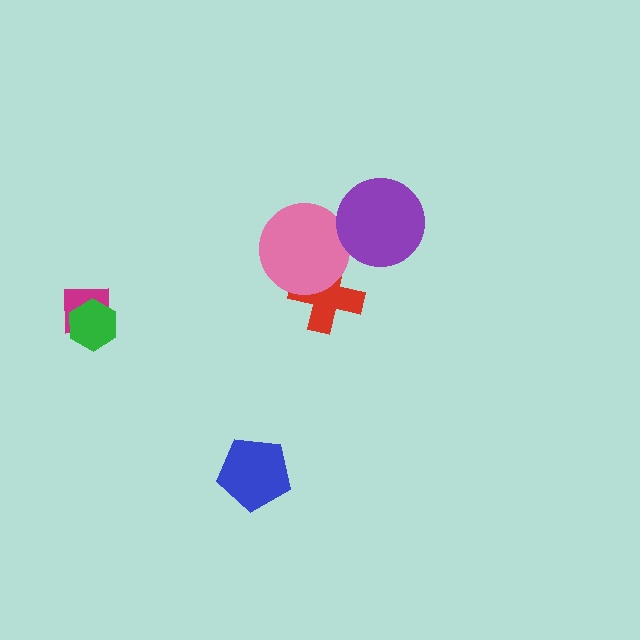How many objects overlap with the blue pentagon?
0 objects overlap with the blue pentagon.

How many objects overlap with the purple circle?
0 objects overlap with the purple circle.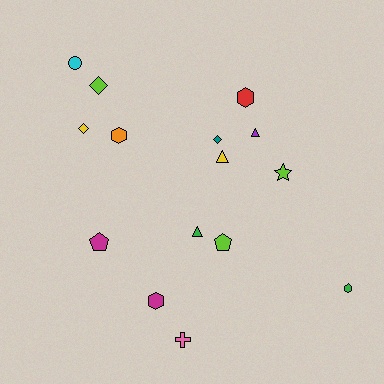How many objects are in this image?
There are 15 objects.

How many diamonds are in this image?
There are 3 diamonds.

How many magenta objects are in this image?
There are 2 magenta objects.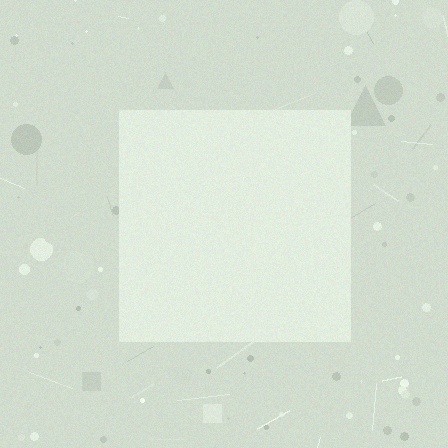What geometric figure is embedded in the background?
A square is embedded in the background.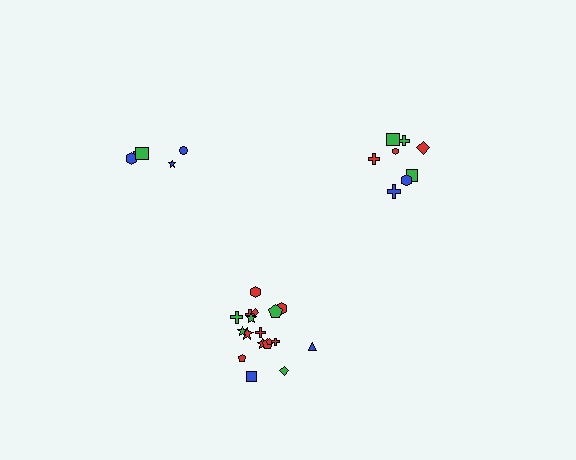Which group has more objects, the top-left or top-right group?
The top-right group.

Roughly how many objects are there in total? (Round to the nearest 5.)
Roughly 30 objects in total.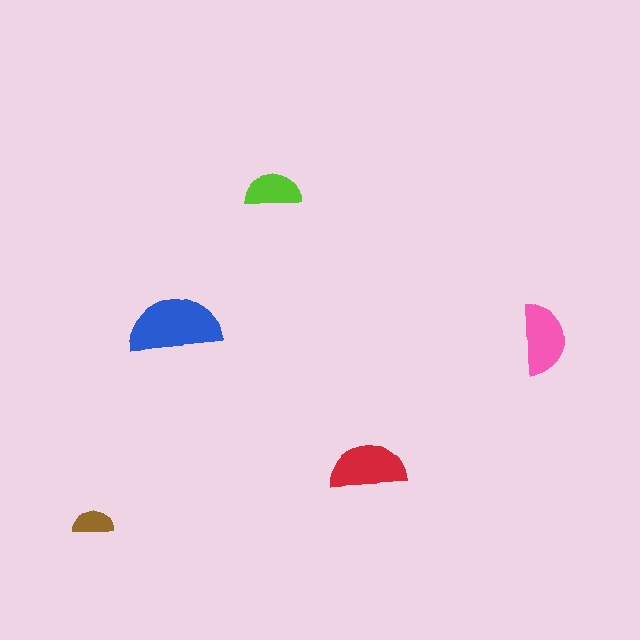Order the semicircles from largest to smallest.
the blue one, the red one, the pink one, the lime one, the brown one.